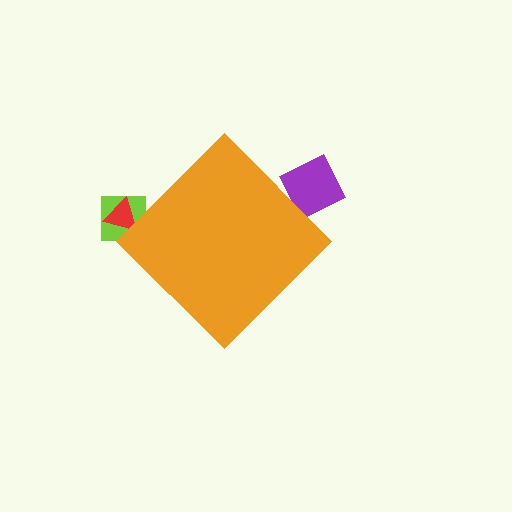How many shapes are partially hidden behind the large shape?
3 shapes are partially hidden.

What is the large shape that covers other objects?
An orange diamond.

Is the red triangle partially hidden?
Yes, the red triangle is partially hidden behind the orange diamond.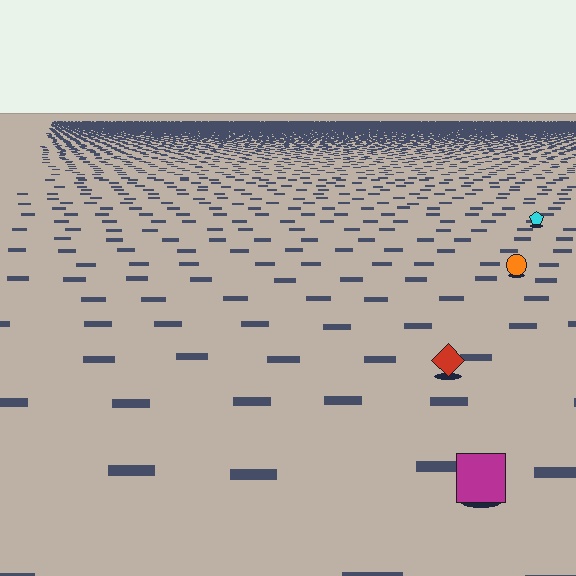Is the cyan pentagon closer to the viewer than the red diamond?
No. The red diamond is closer — you can tell from the texture gradient: the ground texture is coarser near it.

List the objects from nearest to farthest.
From nearest to farthest: the magenta square, the red diamond, the orange circle, the cyan pentagon.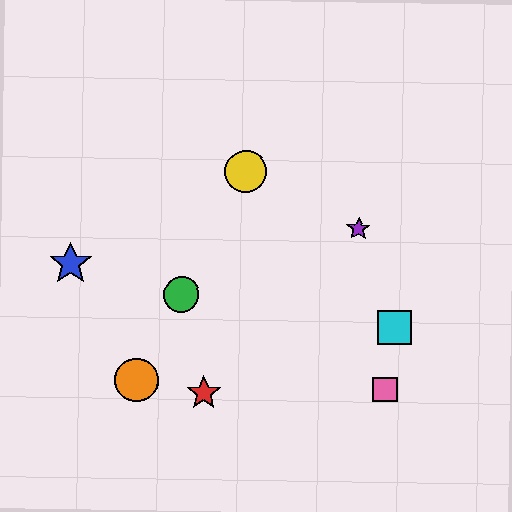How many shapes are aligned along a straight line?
3 shapes (the green circle, the yellow circle, the orange circle) are aligned along a straight line.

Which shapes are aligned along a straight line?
The green circle, the yellow circle, the orange circle are aligned along a straight line.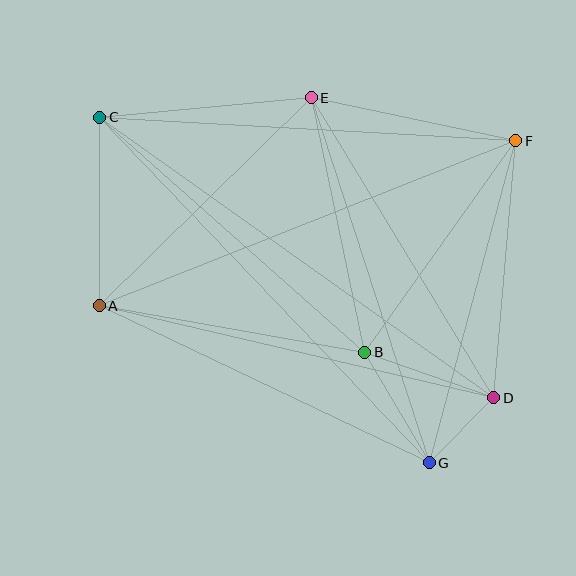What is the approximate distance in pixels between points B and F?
The distance between B and F is approximately 260 pixels.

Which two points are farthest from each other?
Points C and D are farthest from each other.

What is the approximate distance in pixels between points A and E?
The distance between A and E is approximately 296 pixels.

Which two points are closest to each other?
Points D and G are closest to each other.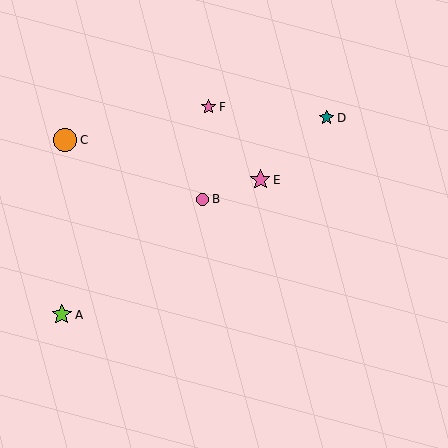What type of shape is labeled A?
Shape A is a lime star.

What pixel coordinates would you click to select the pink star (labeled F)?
Click at (208, 107) to select the pink star F.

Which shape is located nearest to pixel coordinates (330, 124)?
The teal star (labeled D) at (326, 118) is nearest to that location.